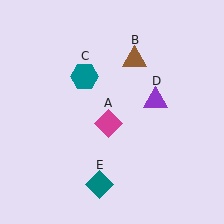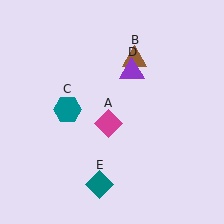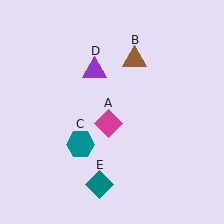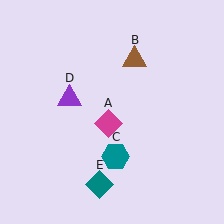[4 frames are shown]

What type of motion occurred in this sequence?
The teal hexagon (object C), purple triangle (object D) rotated counterclockwise around the center of the scene.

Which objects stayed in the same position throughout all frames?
Magenta diamond (object A) and brown triangle (object B) and teal diamond (object E) remained stationary.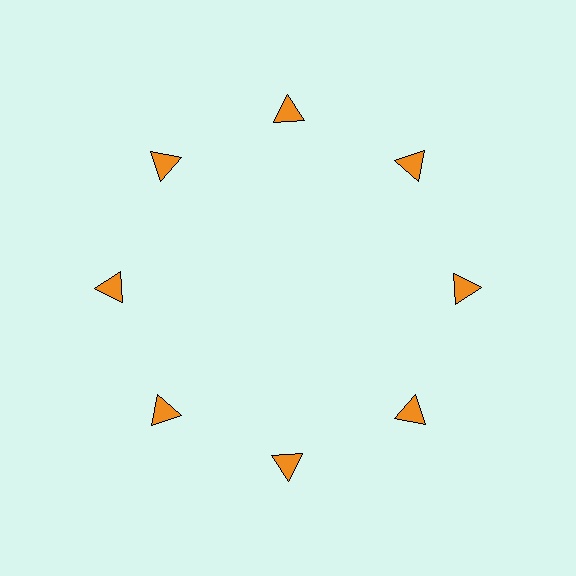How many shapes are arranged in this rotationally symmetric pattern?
There are 8 shapes, arranged in 8 groups of 1.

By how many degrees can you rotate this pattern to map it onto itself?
The pattern maps onto itself every 45 degrees of rotation.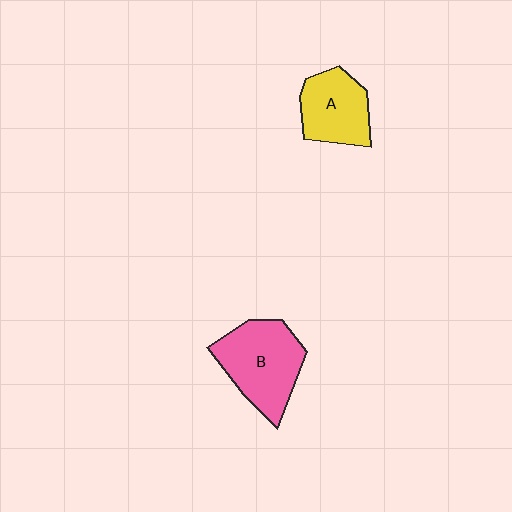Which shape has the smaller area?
Shape A (yellow).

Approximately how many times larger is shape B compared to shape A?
Approximately 1.4 times.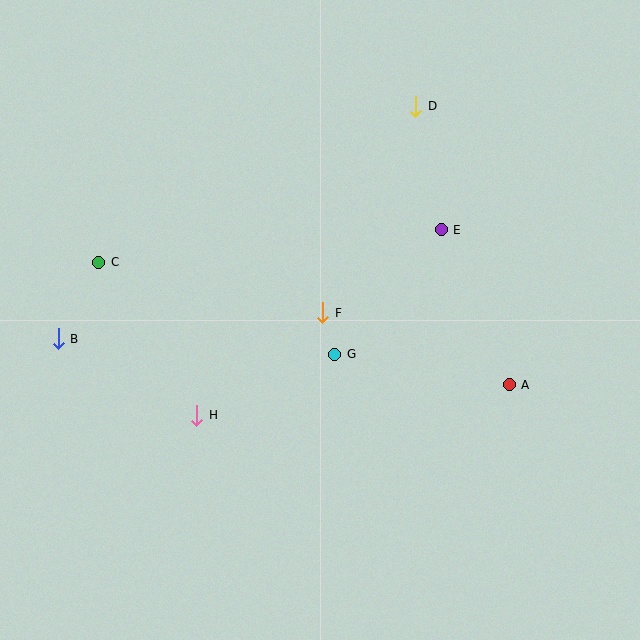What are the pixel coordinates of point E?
Point E is at (441, 230).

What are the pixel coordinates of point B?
Point B is at (58, 339).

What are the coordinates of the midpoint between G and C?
The midpoint between G and C is at (217, 308).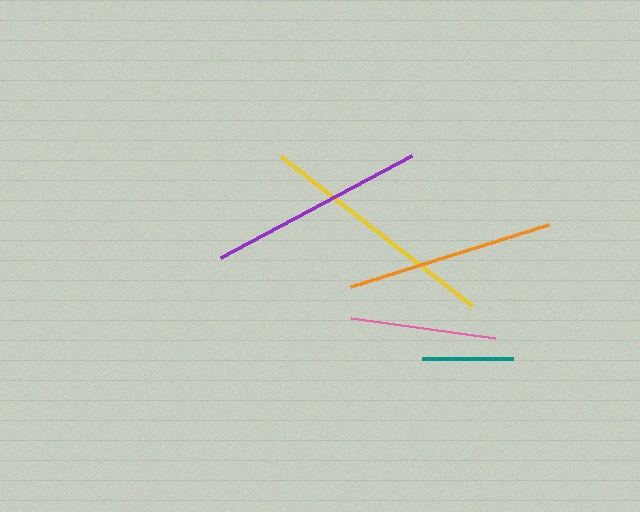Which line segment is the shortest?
The teal line is the shortest at approximately 91 pixels.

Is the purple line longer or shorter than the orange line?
The purple line is longer than the orange line.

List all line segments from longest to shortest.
From longest to shortest: yellow, purple, orange, pink, teal.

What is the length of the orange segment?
The orange segment is approximately 208 pixels long.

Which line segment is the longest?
The yellow line is the longest at approximately 243 pixels.